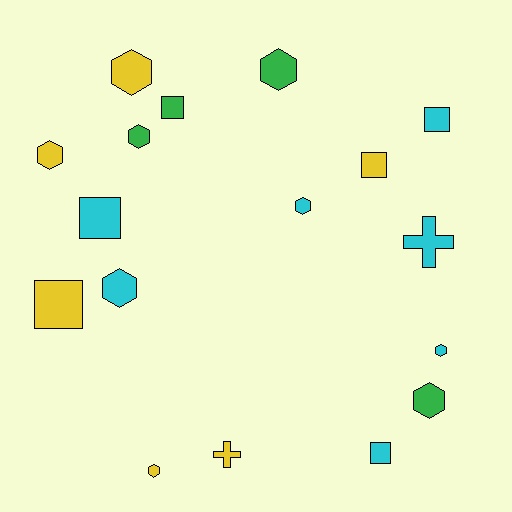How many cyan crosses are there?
There is 1 cyan cross.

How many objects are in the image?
There are 17 objects.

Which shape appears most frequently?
Hexagon, with 9 objects.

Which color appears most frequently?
Cyan, with 7 objects.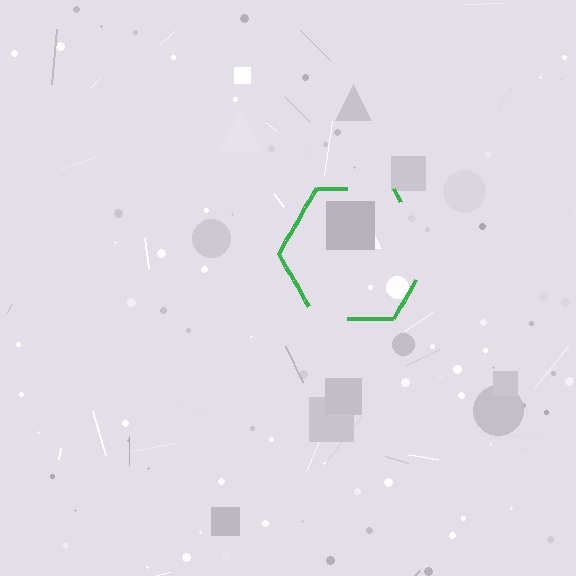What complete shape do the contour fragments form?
The contour fragments form a hexagon.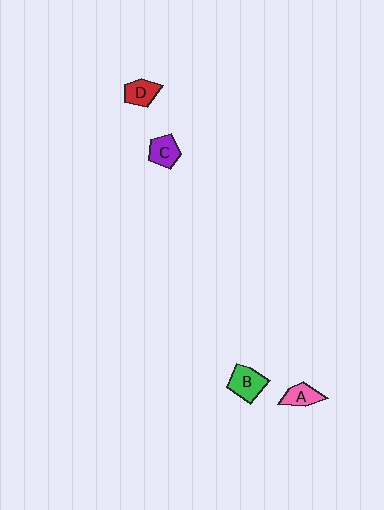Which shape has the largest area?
Shape B (green).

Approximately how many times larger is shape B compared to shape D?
Approximately 1.3 times.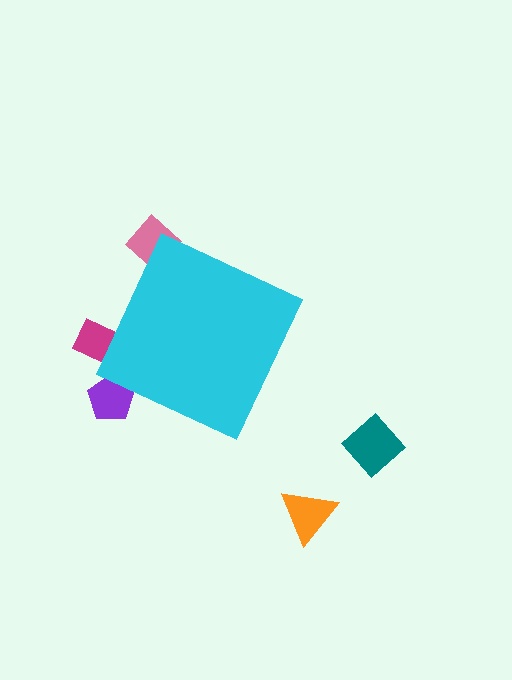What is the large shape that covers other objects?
A cyan diamond.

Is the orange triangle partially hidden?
No, the orange triangle is fully visible.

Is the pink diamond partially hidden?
Yes, the pink diamond is partially hidden behind the cyan diamond.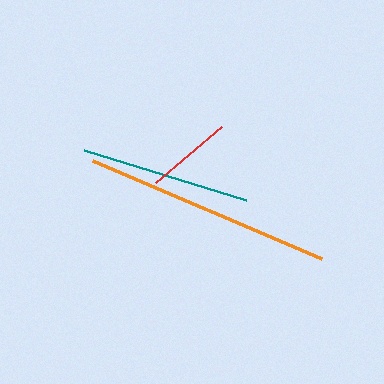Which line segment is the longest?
The orange line is the longest at approximately 248 pixels.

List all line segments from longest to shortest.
From longest to shortest: orange, teal, red.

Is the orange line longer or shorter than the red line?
The orange line is longer than the red line.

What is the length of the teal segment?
The teal segment is approximately 170 pixels long.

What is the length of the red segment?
The red segment is approximately 87 pixels long.